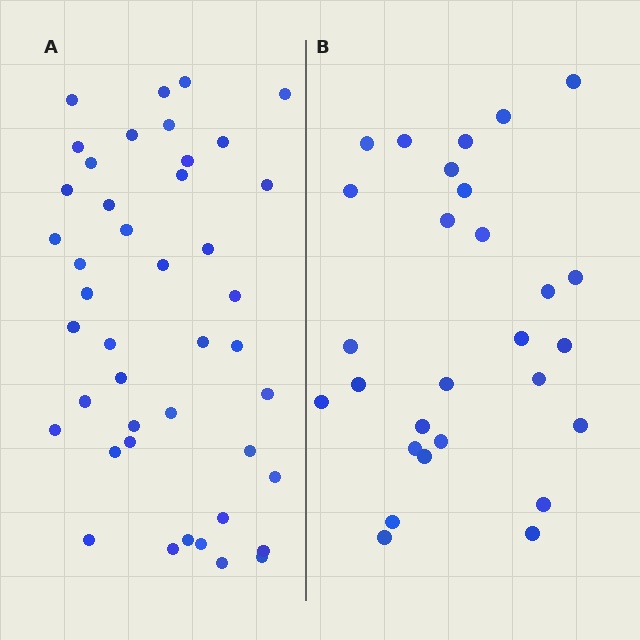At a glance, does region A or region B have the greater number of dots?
Region A (the left region) has more dots.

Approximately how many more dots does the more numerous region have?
Region A has approximately 15 more dots than region B.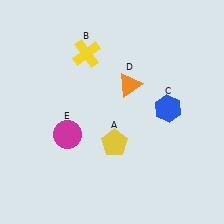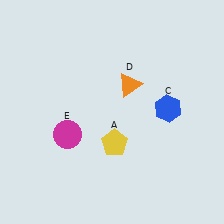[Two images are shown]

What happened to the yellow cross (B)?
The yellow cross (B) was removed in Image 2. It was in the top-left area of Image 1.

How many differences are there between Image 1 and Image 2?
There is 1 difference between the two images.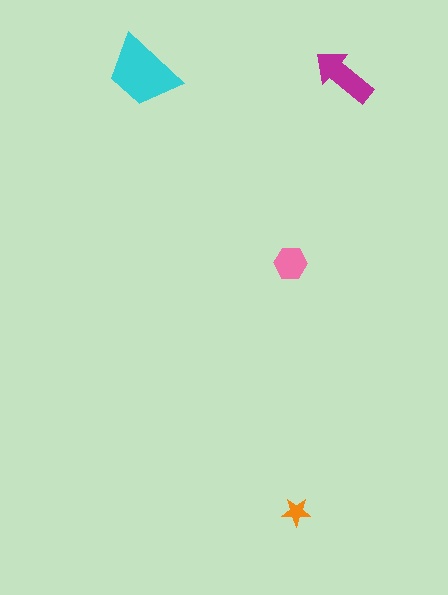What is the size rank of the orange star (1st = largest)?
4th.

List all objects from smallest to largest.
The orange star, the pink hexagon, the magenta arrow, the cyan trapezoid.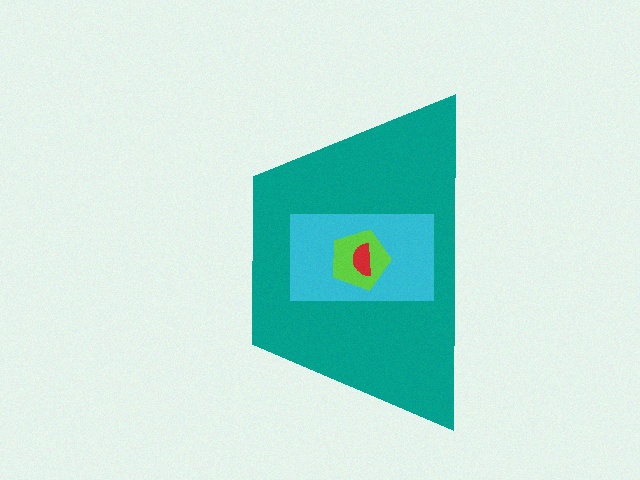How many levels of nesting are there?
4.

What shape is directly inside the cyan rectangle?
The lime pentagon.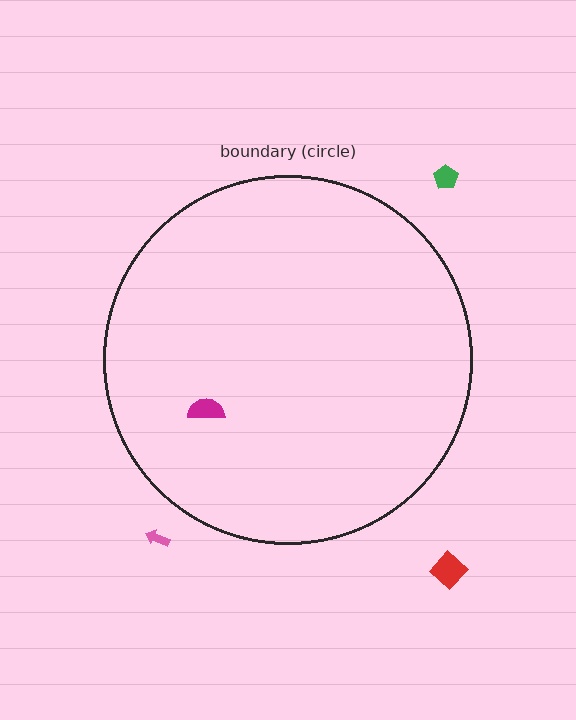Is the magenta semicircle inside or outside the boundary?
Inside.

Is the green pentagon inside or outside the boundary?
Outside.